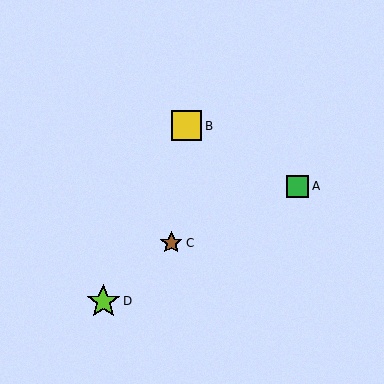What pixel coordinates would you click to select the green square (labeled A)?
Click at (298, 186) to select the green square A.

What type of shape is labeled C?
Shape C is a brown star.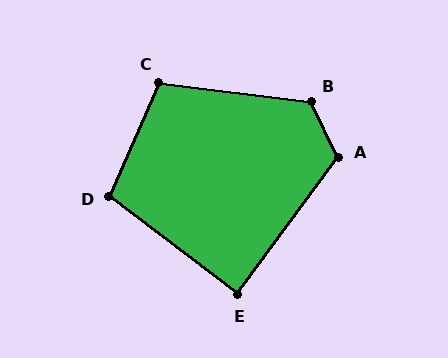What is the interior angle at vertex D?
Approximately 104 degrees (obtuse).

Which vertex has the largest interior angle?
B, at approximately 123 degrees.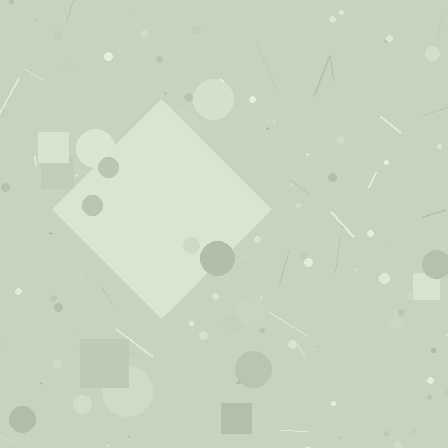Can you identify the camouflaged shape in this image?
The camouflaged shape is a diamond.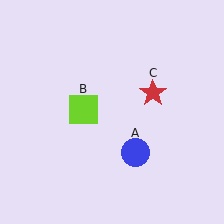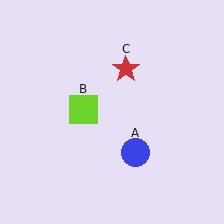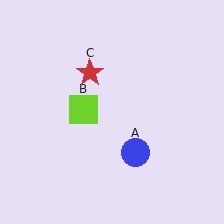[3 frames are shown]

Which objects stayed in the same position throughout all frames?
Blue circle (object A) and lime square (object B) remained stationary.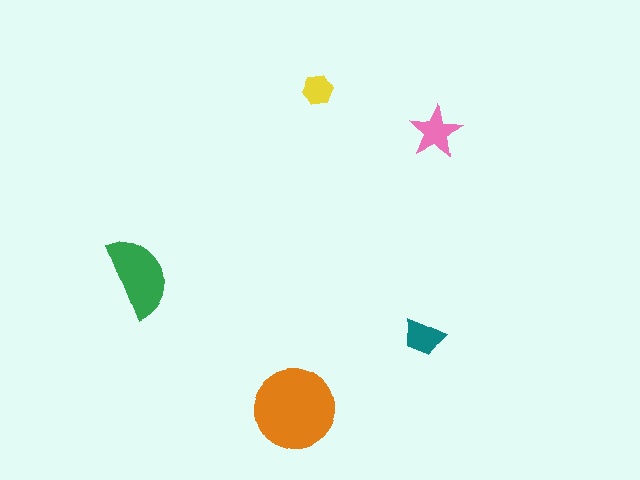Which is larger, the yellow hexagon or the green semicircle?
The green semicircle.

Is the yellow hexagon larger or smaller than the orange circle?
Smaller.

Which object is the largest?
The orange circle.